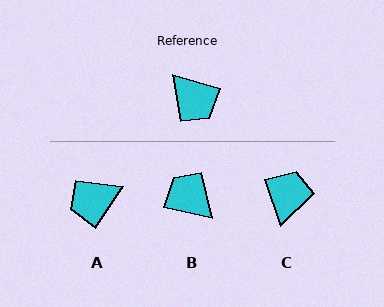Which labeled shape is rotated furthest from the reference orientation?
B, about 175 degrees away.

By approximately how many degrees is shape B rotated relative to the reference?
Approximately 175 degrees clockwise.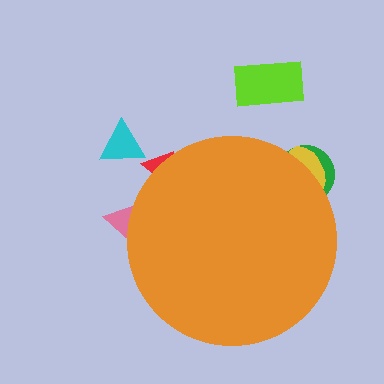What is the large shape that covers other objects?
An orange circle.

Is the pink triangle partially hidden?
Yes, the pink triangle is partially hidden behind the orange circle.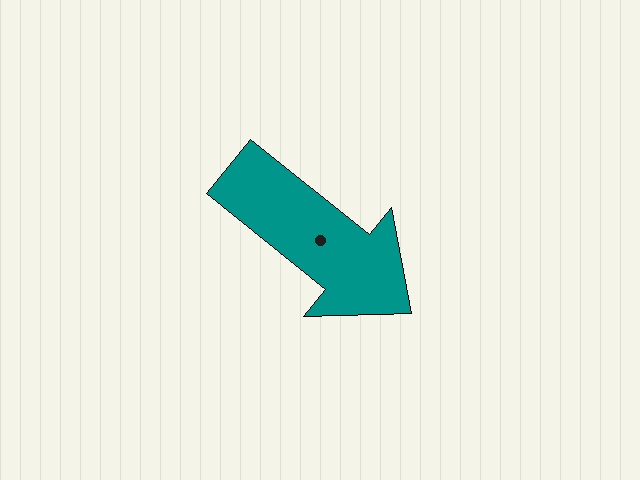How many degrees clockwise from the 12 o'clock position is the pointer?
Approximately 129 degrees.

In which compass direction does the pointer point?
Southeast.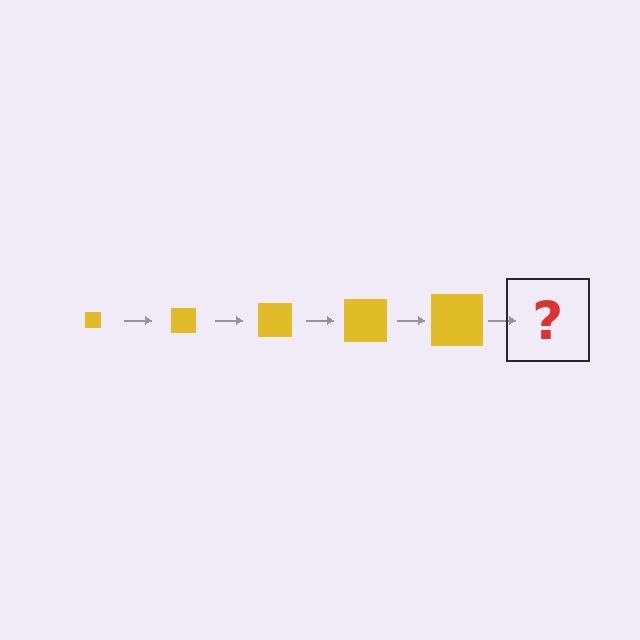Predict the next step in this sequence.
The next step is a yellow square, larger than the previous one.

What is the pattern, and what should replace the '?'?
The pattern is that the square gets progressively larger each step. The '?' should be a yellow square, larger than the previous one.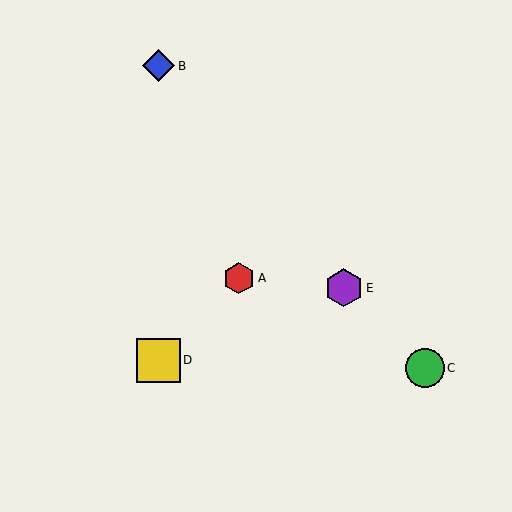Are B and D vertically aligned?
Yes, both are at x≈159.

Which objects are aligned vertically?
Objects B, D are aligned vertically.